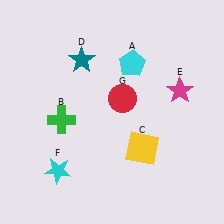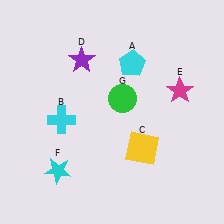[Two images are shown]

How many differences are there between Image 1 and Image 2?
There are 3 differences between the two images.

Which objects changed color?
B changed from green to cyan. D changed from teal to purple. G changed from red to green.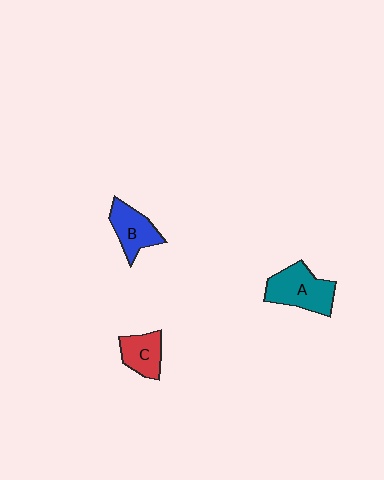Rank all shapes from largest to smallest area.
From largest to smallest: A (teal), B (blue), C (red).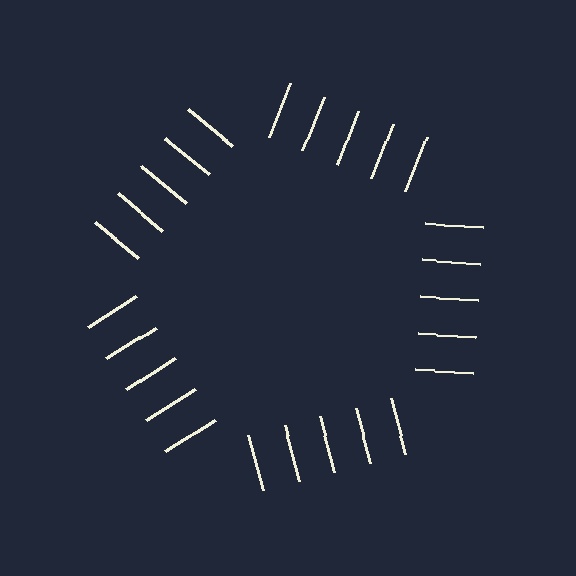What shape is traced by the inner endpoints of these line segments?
An illusory pentagon — the line segments terminate on its edges but no continuous stroke is drawn.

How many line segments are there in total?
25 — 5 along each of the 5 edges.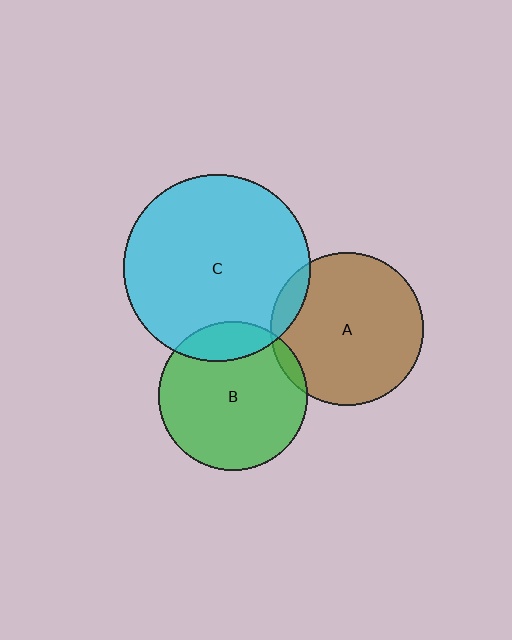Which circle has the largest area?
Circle C (cyan).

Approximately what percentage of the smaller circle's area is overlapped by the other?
Approximately 15%.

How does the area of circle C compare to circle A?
Approximately 1.5 times.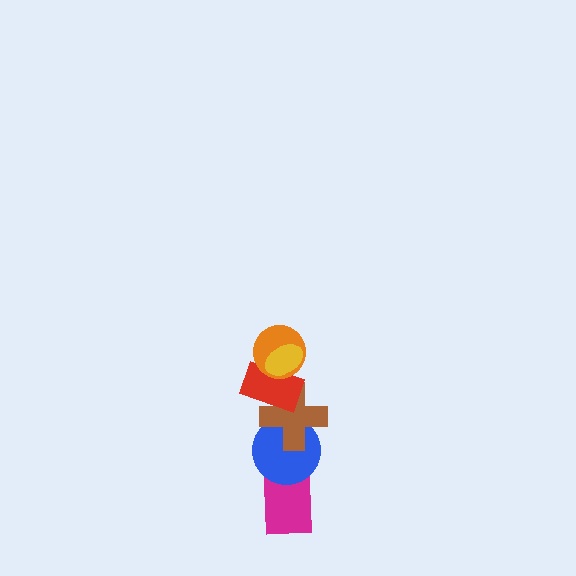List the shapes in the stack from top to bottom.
From top to bottom: the yellow ellipse, the orange circle, the red rectangle, the brown cross, the blue circle, the magenta rectangle.